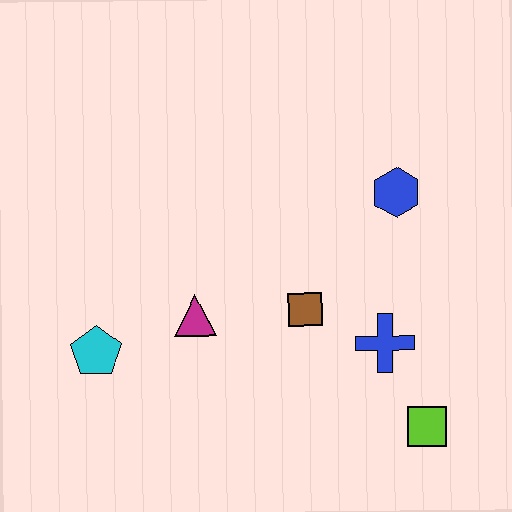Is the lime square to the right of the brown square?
Yes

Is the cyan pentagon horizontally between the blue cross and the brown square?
No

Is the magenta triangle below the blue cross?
No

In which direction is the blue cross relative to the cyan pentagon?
The blue cross is to the right of the cyan pentagon.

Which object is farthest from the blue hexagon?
The cyan pentagon is farthest from the blue hexagon.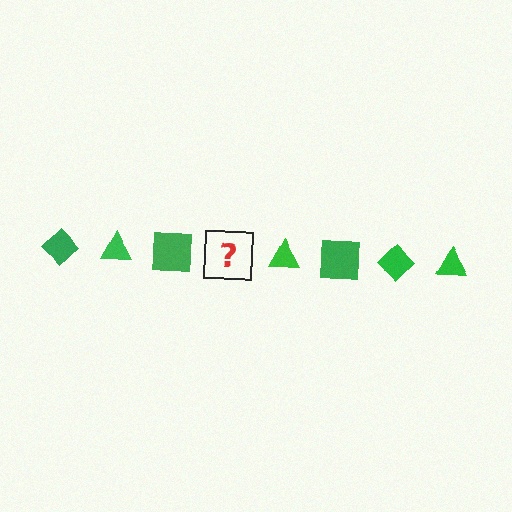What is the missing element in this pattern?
The missing element is a green diamond.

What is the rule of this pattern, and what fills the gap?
The rule is that the pattern cycles through diamond, triangle, square shapes in green. The gap should be filled with a green diamond.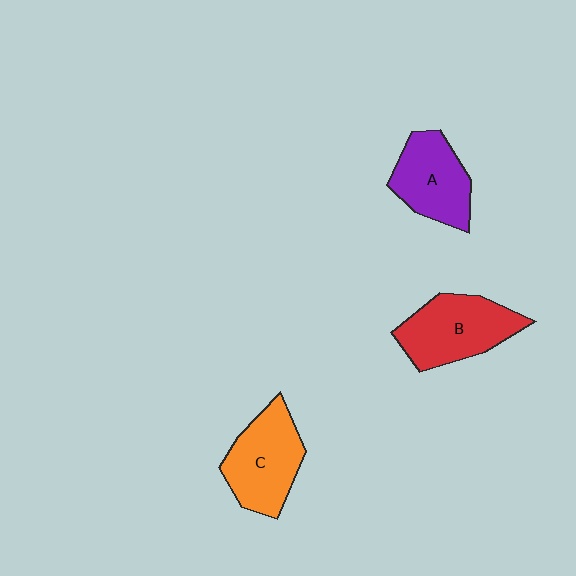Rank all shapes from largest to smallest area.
From largest to smallest: B (red), C (orange), A (purple).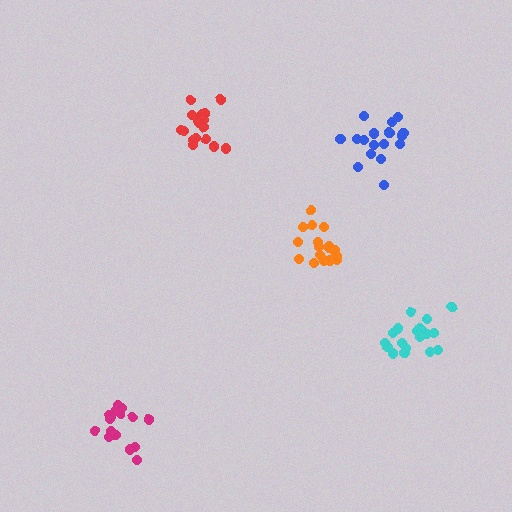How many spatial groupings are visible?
There are 5 spatial groupings.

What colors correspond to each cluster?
The clusters are colored: orange, blue, magenta, cyan, red.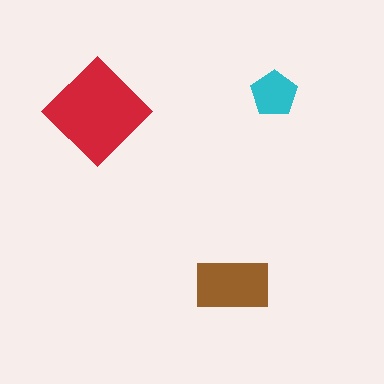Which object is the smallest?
The cyan pentagon.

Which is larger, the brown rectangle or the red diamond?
The red diamond.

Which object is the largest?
The red diamond.